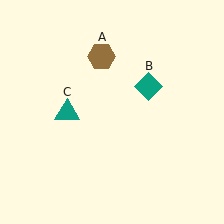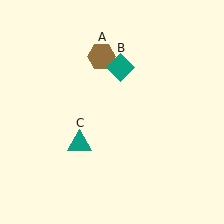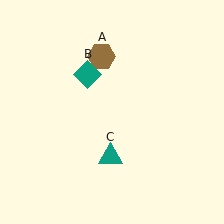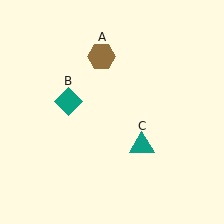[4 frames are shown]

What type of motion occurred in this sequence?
The teal diamond (object B), teal triangle (object C) rotated counterclockwise around the center of the scene.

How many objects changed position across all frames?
2 objects changed position: teal diamond (object B), teal triangle (object C).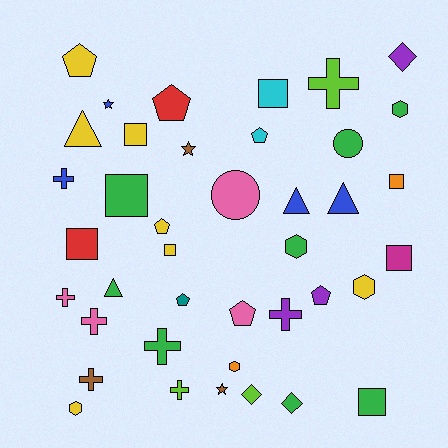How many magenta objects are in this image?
There is 1 magenta object.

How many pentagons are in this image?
There are 7 pentagons.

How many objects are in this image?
There are 40 objects.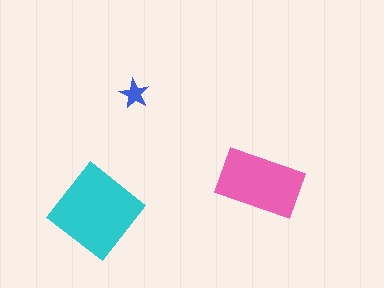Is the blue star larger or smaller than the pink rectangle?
Smaller.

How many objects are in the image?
There are 3 objects in the image.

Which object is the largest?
The cyan diamond.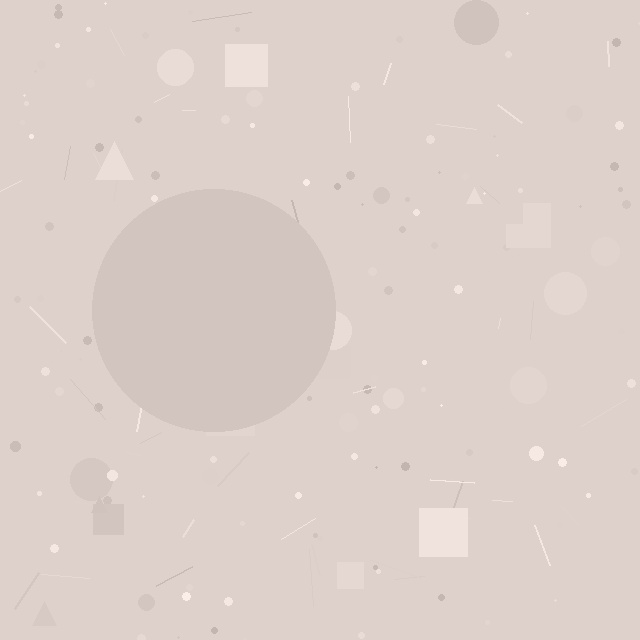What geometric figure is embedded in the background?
A circle is embedded in the background.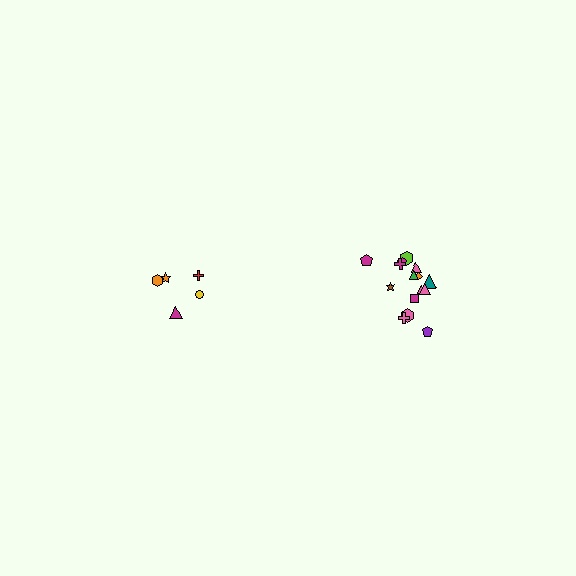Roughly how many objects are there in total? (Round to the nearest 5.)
Roughly 20 objects in total.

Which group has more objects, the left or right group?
The right group.